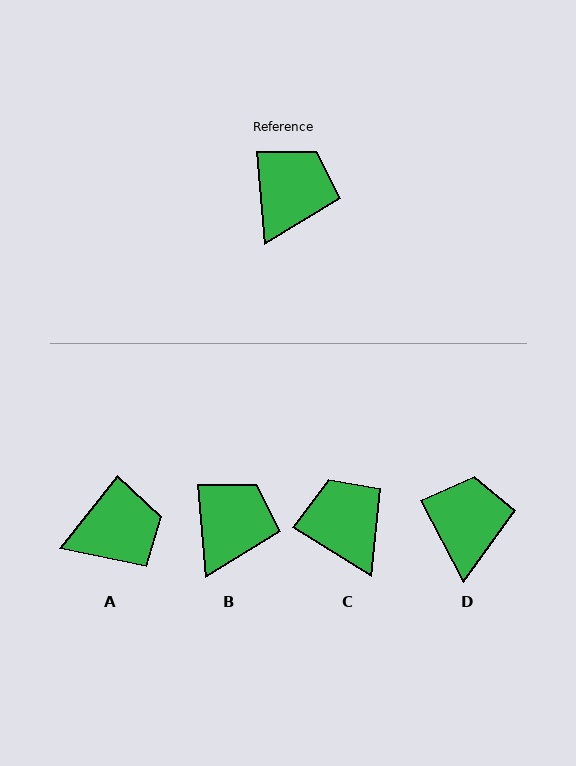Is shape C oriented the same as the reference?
No, it is off by about 53 degrees.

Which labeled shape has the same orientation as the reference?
B.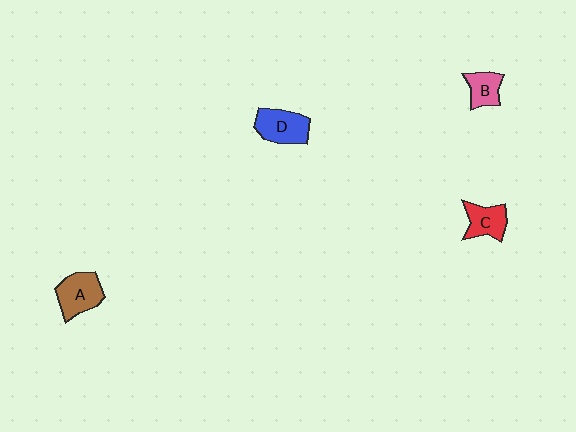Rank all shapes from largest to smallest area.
From largest to smallest: A (brown), D (blue), C (red), B (pink).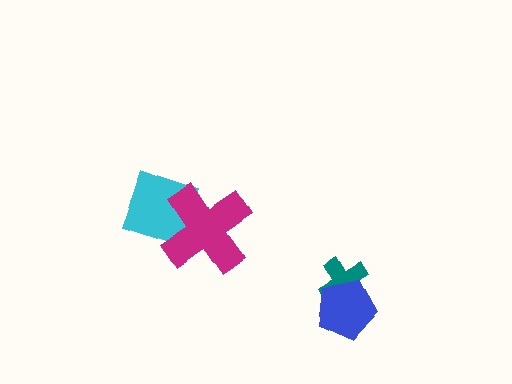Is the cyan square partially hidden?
Yes, it is partially covered by another shape.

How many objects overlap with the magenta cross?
1 object overlaps with the magenta cross.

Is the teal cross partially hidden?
Yes, it is partially covered by another shape.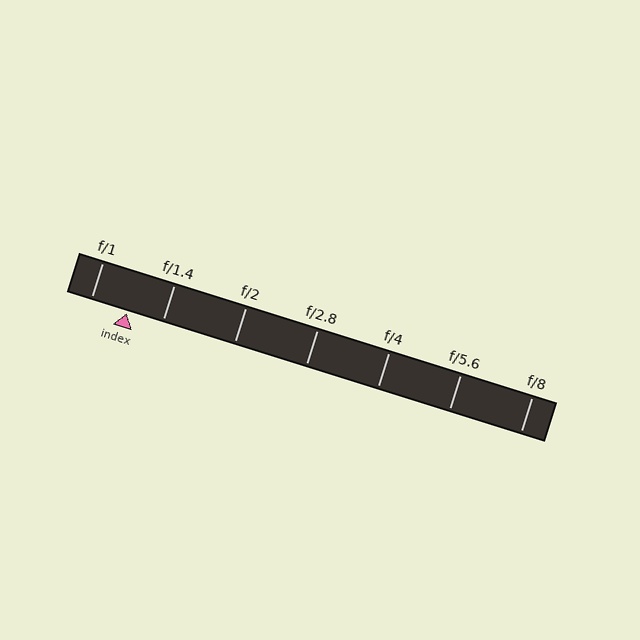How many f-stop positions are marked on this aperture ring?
There are 7 f-stop positions marked.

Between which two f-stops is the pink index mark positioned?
The index mark is between f/1 and f/1.4.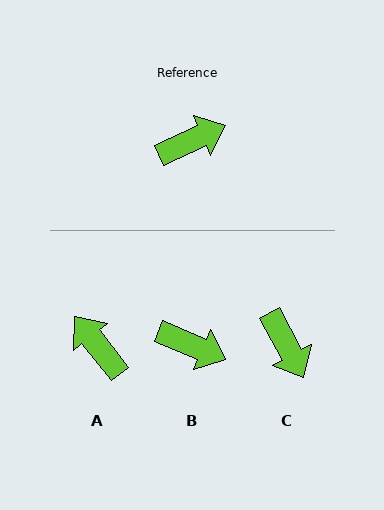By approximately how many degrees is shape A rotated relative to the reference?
Approximately 104 degrees counter-clockwise.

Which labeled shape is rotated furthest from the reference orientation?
A, about 104 degrees away.